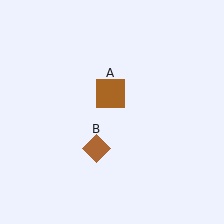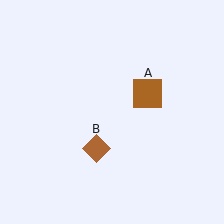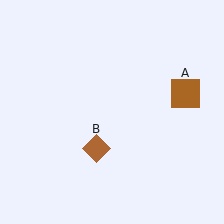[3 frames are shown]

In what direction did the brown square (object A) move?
The brown square (object A) moved right.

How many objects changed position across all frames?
1 object changed position: brown square (object A).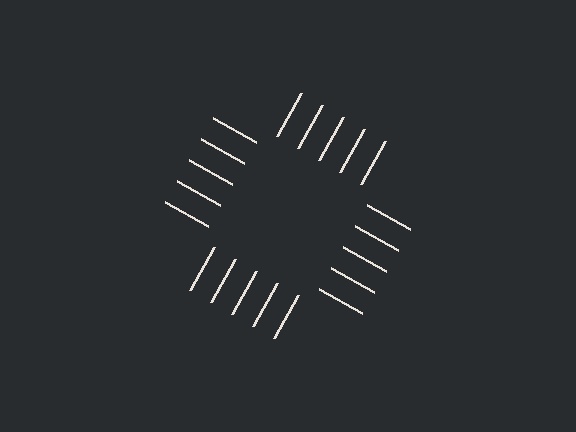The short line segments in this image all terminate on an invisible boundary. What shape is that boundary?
An illusory square — the line segments terminate on its edges but no continuous stroke is drawn.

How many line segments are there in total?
20 — 5 along each of the 4 edges.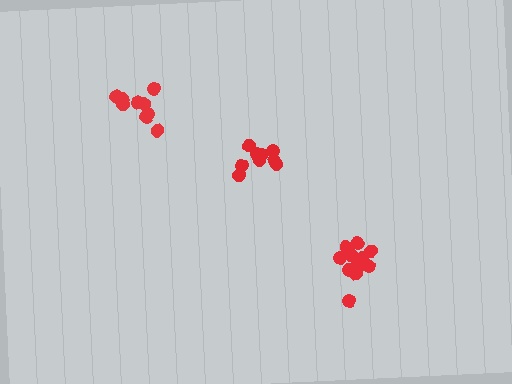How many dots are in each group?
Group 1: 13 dots, Group 2: 9 dots, Group 3: 9 dots (31 total).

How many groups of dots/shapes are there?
There are 3 groups.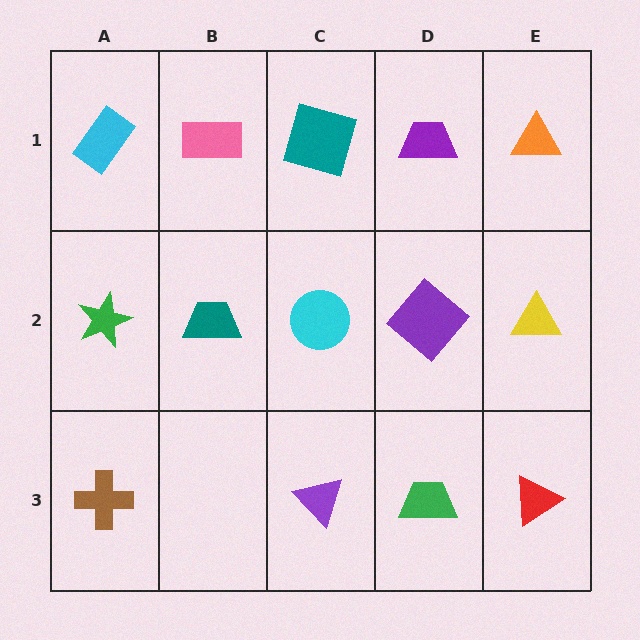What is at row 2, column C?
A cyan circle.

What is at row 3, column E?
A red triangle.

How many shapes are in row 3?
4 shapes.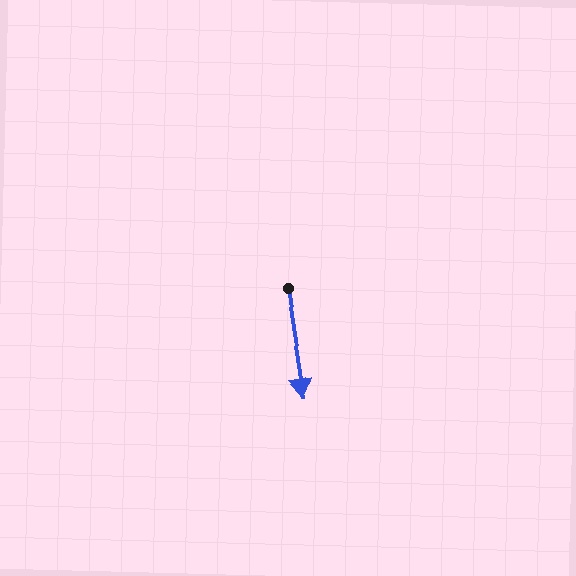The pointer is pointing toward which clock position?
Roughly 6 o'clock.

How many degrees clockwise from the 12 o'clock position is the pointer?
Approximately 171 degrees.